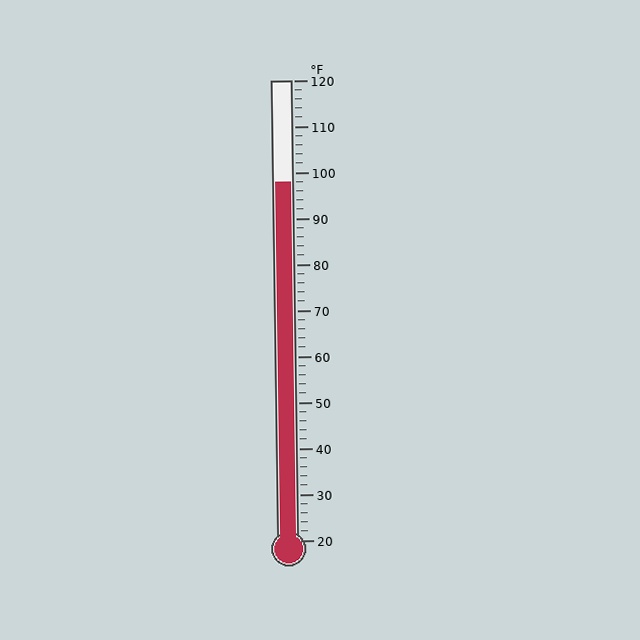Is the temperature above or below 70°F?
The temperature is above 70°F.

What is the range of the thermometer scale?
The thermometer scale ranges from 20°F to 120°F.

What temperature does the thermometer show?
The thermometer shows approximately 98°F.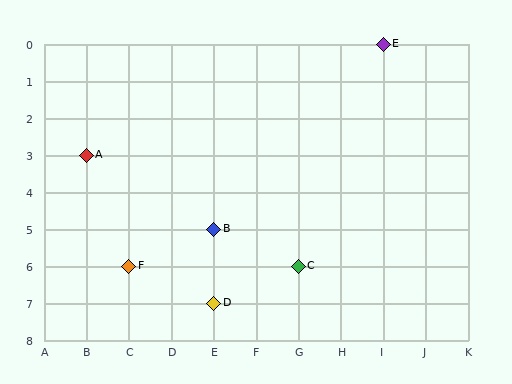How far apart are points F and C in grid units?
Points F and C are 4 columns apart.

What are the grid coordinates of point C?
Point C is at grid coordinates (G, 6).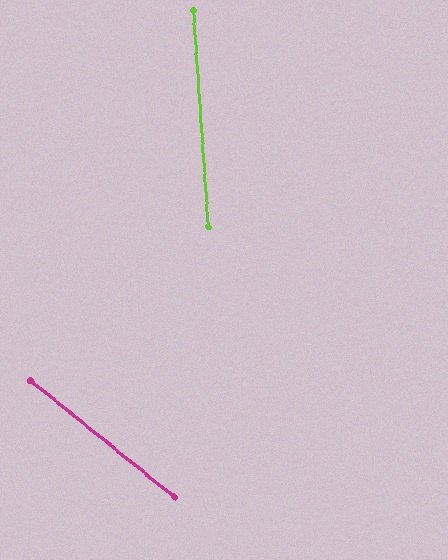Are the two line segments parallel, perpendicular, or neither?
Neither parallel nor perpendicular — they differ by about 47°.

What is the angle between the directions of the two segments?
Approximately 47 degrees.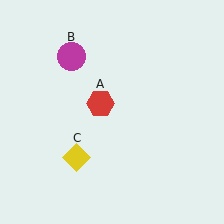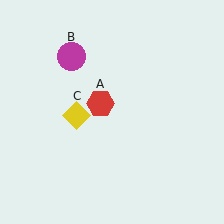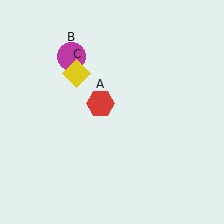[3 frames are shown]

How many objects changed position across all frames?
1 object changed position: yellow diamond (object C).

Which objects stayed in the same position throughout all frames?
Red hexagon (object A) and magenta circle (object B) remained stationary.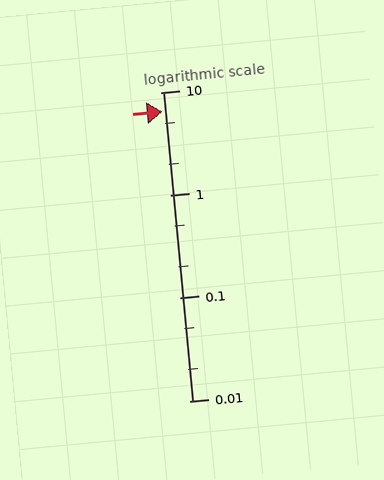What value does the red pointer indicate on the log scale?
The pointer indicates approximately 6.5.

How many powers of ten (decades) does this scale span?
The scale spans 3 decades, from 0.01 to 10.